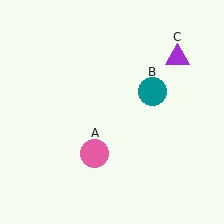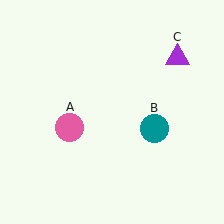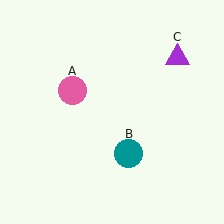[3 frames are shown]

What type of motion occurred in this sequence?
The pink circle (object A), teal circle (object B) rotated clockwise around the center of the scene.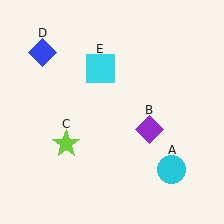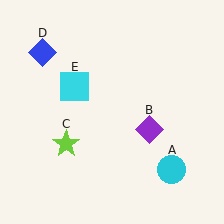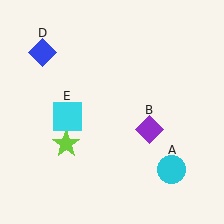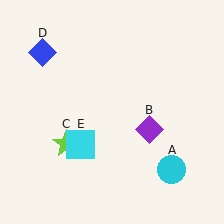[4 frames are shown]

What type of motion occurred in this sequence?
The cyan square (object E) rotated counterclockwise around the center of the scene.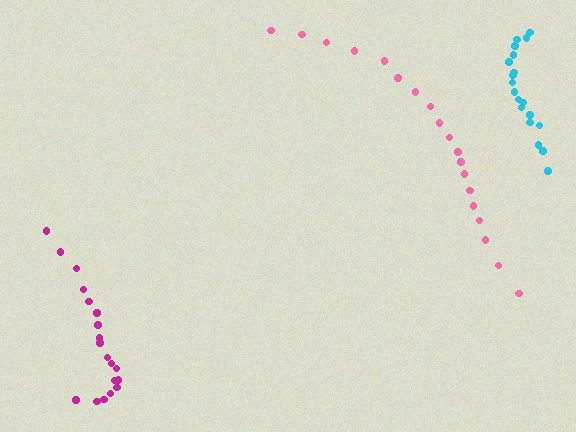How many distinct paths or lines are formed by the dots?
There are 3 distinct paths.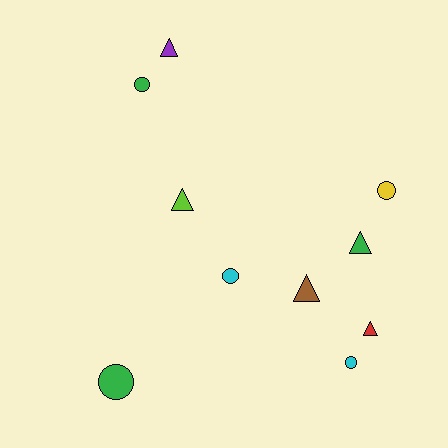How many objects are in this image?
There are 10 objects.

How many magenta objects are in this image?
There are no magenta objects.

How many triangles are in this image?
There are 5 triangles.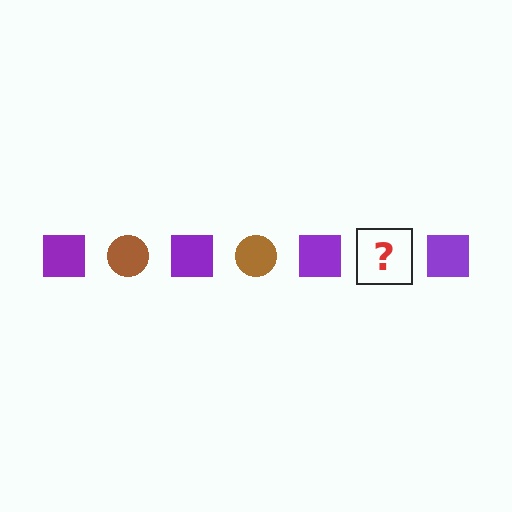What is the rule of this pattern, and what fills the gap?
The rule is that the pattern alternates between purple square and brown circle. The gap should be filled with a brown circle.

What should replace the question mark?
The question mark should be replaced with a brown circle.